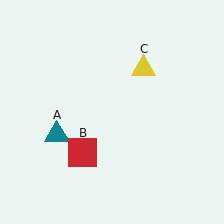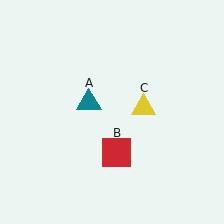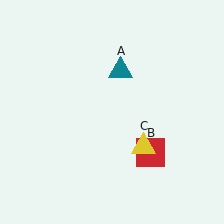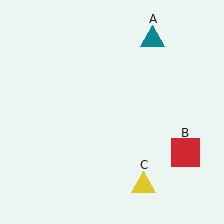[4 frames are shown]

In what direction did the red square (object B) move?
The red square (object B) moved right.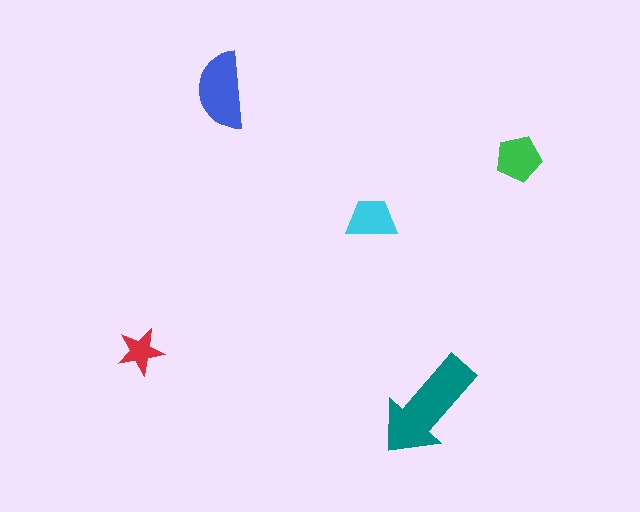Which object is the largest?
The teal arrow.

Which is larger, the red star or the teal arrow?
The teal arrow.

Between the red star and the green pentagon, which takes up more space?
The green pentagon.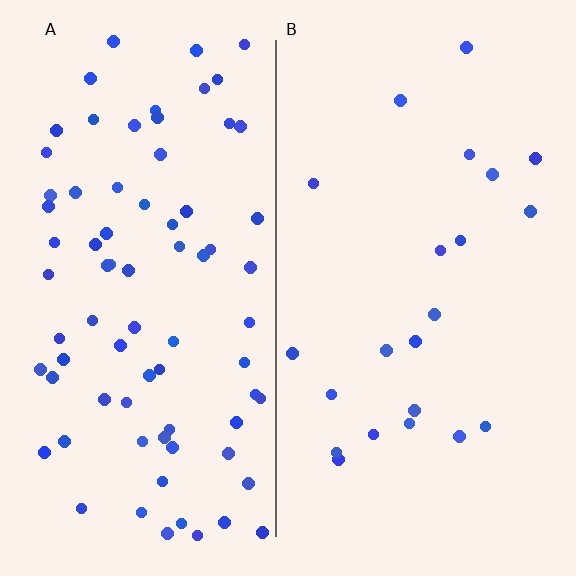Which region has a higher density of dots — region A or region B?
A (the left).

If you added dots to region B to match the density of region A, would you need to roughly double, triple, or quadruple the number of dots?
Approximately quadruple.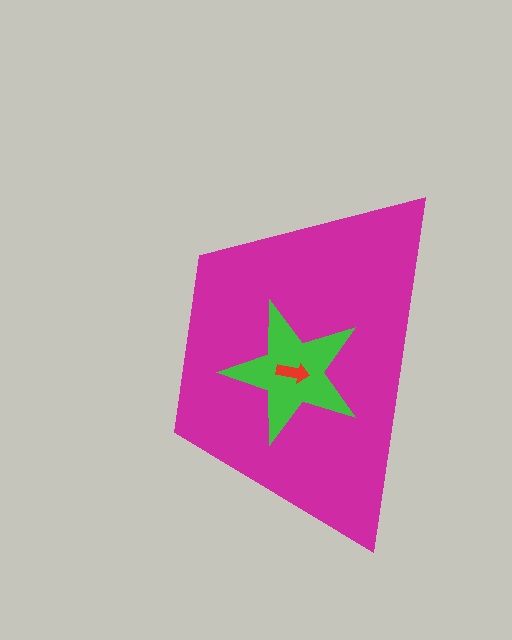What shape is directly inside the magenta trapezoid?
The green star.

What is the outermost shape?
The magenta trapezoid.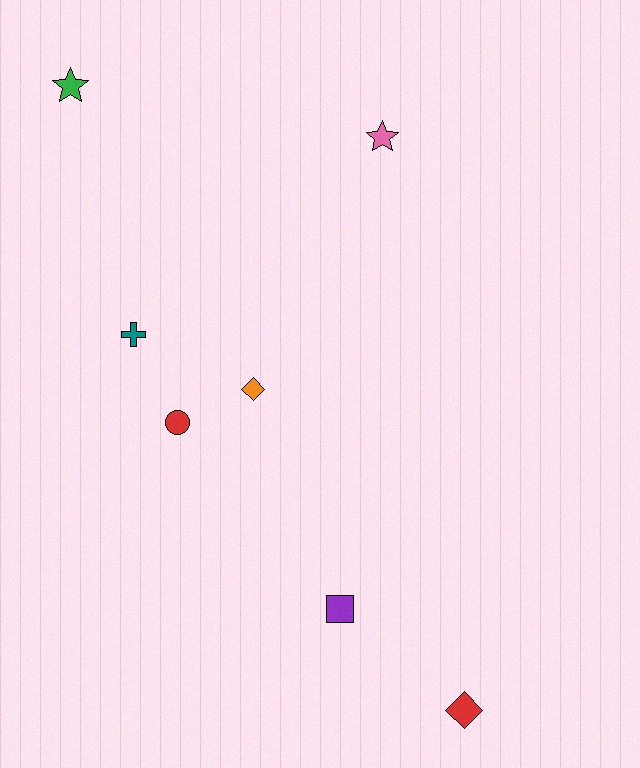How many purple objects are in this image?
There is 1 purple object.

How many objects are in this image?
There are 7 objects.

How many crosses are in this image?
There is 1 cross.